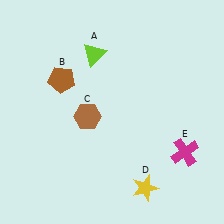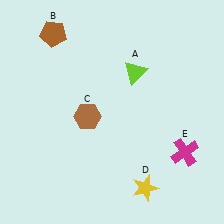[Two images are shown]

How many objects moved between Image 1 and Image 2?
2 objects moved between the two images.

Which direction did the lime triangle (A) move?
The lime triangle (A) moved right.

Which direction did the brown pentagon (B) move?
The brown pentagon (B) moved up.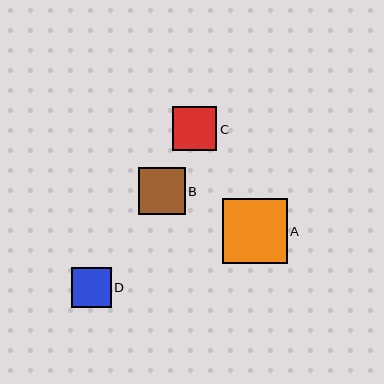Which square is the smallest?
Square D is the smallest with a size of approximately 40 pixels.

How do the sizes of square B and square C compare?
Square B and square C are approximately the same size.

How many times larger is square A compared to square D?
Square A is approximately 1.6 times the size of square D.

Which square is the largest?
Square A is the largest with a size of approximately 65 pixels.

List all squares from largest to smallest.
From largest to smallest: A, B, C, D.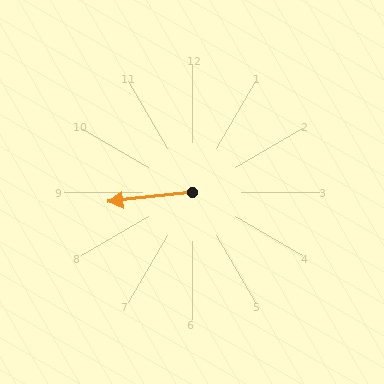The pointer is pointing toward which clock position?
Roughly 9 o'clock.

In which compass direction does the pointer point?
West.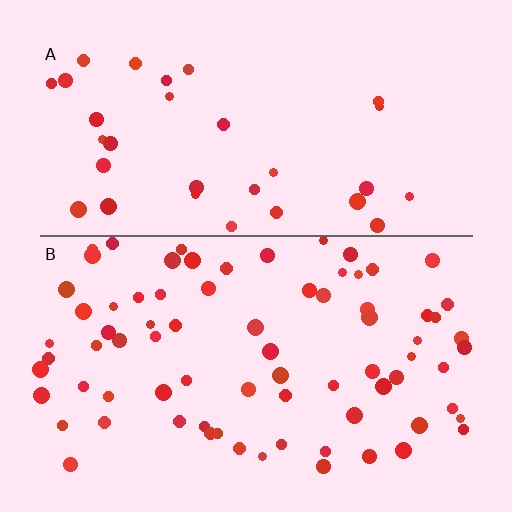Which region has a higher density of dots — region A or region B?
B (the bottom).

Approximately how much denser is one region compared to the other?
Approximately 2.3× — region B over region A.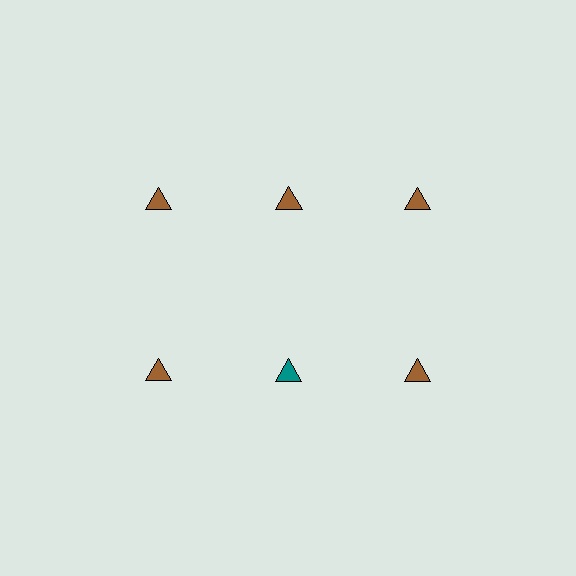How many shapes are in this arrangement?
There are 6 shapes arranged in a grid pattern.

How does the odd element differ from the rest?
It has a different color: teal instead of brown.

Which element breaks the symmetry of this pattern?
The teal triangle in the second row, second from left column breaks the symmetry. All other shapes are brown triangles.